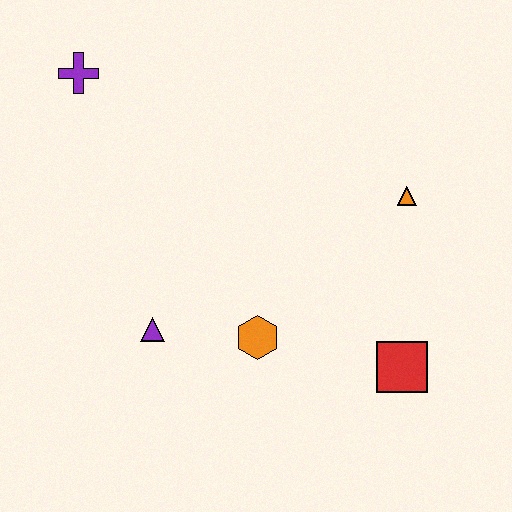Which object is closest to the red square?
The orange hexagon is closest to the red square.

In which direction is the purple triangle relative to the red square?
The purple triangle is to the left of the red square.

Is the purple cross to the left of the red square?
Yes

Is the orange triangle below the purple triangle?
No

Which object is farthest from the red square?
The purple cross is farthest from the red square.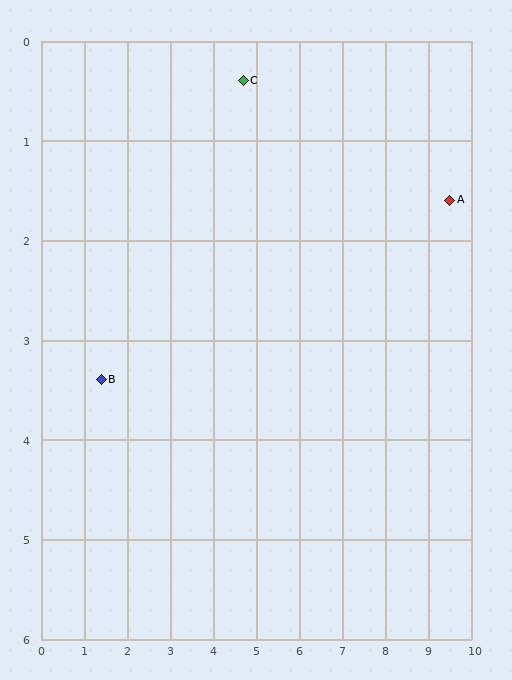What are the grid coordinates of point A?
Point A is at approximately (9.5, 1.6).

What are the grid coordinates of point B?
Point B is at approximately (1.4, 3.4).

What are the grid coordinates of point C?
Point C is at approximately (4.7, 0.4).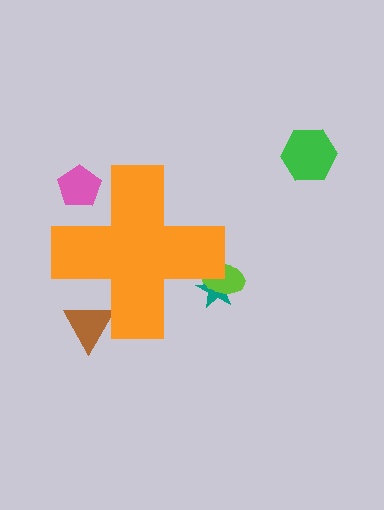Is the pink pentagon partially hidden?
Yes, the pink pentagon is partially hidden behind the orange cross.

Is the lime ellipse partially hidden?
Yes, the lime ellipse is partially hidden behind the orange cross.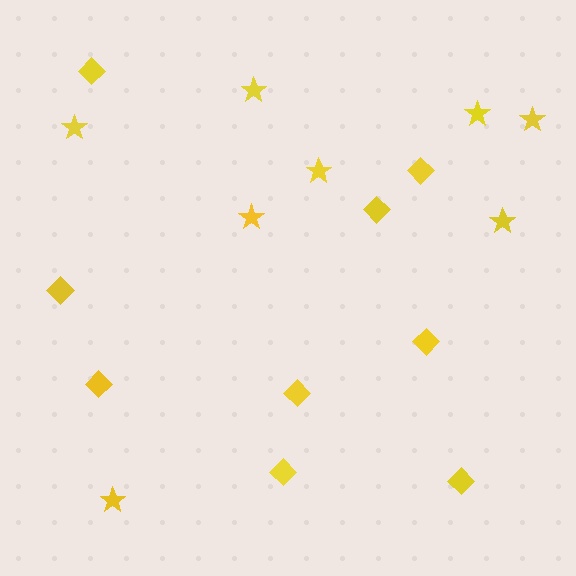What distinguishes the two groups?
There are 2 groups: one group of stars (8) and one group of diamonds (9).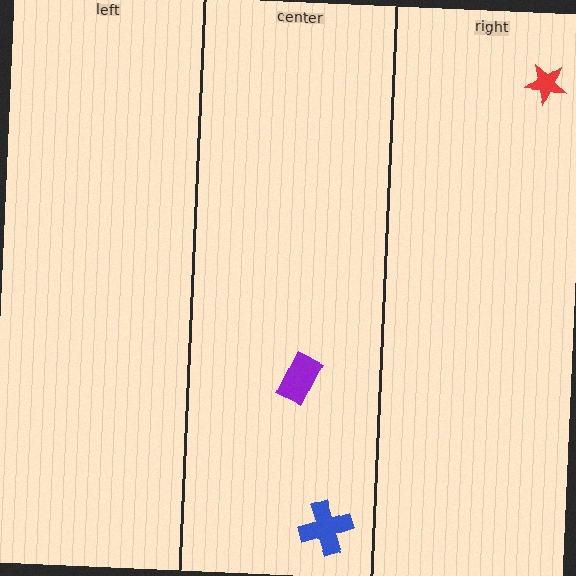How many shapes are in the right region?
1.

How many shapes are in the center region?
2.